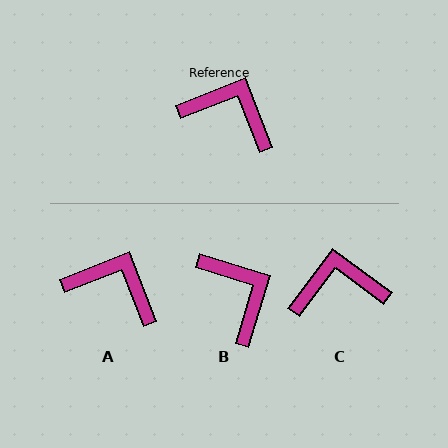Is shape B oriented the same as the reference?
No, it is off by about 39 degrees.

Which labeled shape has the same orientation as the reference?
A.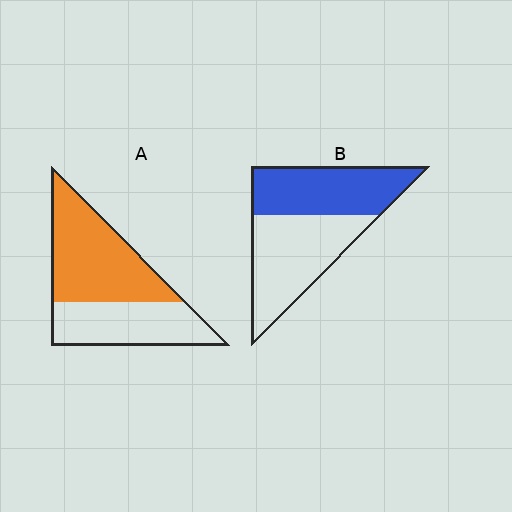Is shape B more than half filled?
Roughly half.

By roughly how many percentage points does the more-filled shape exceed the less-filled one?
By roughly 10 percentage points (A over B).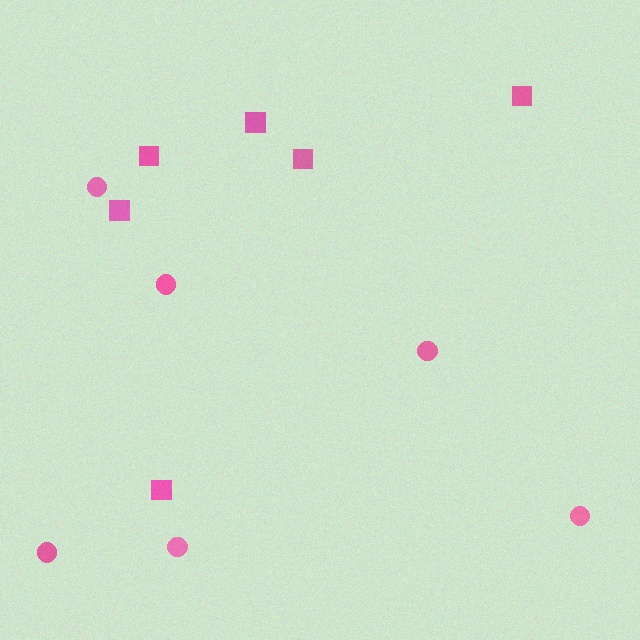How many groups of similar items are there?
There are 2 groups: one group of circles (6) and one group of squares (6).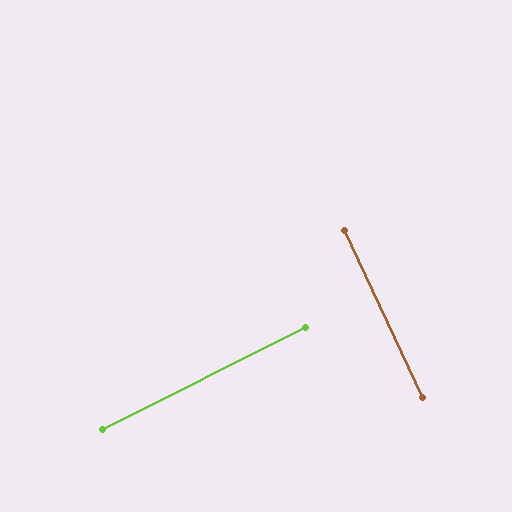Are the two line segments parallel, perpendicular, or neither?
Perpendicular — they meet at approximately 89°.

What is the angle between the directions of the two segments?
Approximately 89 degrees.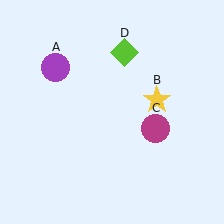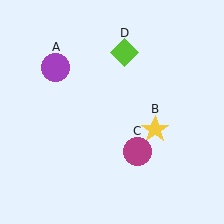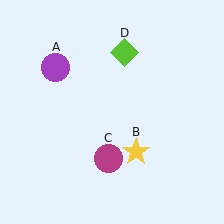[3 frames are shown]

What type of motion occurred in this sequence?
The yellow star (object B), magenta circle (object C) rotated clockwise around the center of the scene.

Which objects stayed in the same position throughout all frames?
Purple circle (object A) and lime diamond (object D) remained stationary.